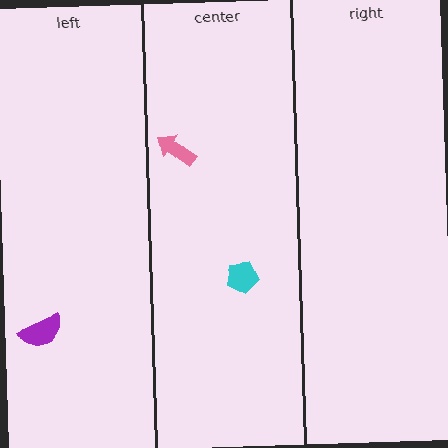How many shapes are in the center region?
2.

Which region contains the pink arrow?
The center region.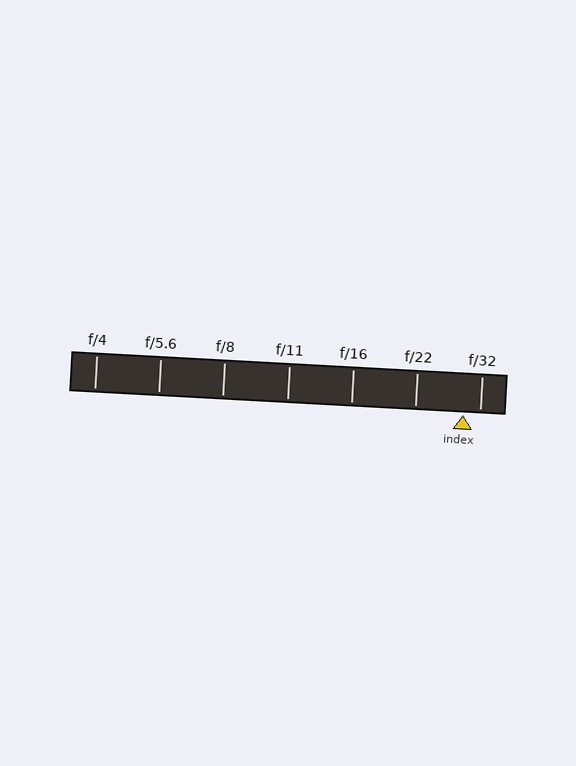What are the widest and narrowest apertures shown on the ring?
The widest aperture shown is f/4 and the narrowest is f/32.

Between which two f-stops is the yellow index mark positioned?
The index mark is between f/22 and f/32.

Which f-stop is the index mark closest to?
The index mark is closest to f/32.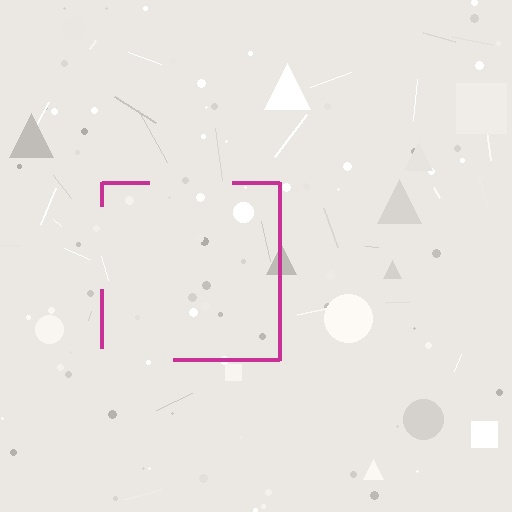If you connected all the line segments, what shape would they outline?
They would outline a square.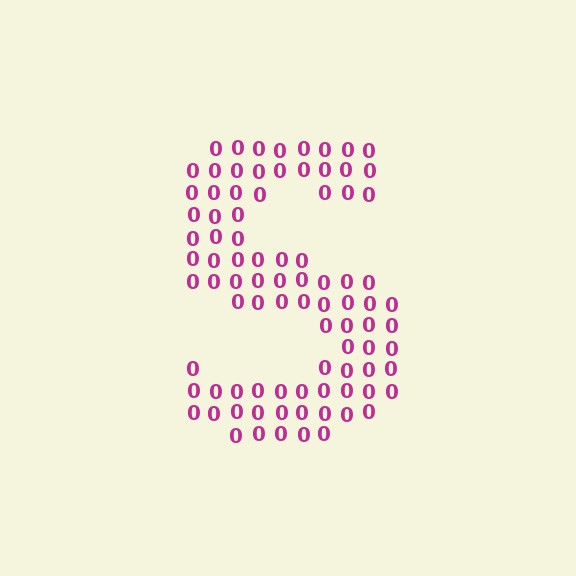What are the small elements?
The small elements are digit 0's.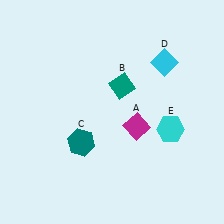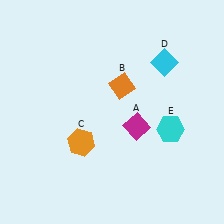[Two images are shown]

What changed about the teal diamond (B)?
In Image 1, B is teal. In Image 2, it changed to orange.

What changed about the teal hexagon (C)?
In Image 1, C is teal. In Image 2, it changed to orange.